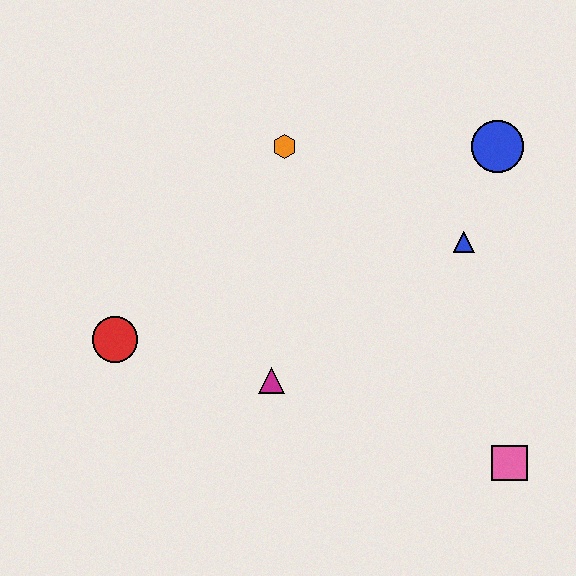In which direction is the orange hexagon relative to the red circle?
The orange hexagon is above the red circle.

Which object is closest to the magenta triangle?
The red circle is closest to the magenta triangle.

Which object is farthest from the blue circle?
The red circle is farthest from the blue circle.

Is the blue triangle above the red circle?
Yes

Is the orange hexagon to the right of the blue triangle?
No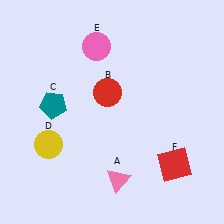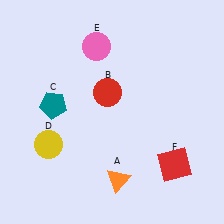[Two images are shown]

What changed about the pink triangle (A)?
In Image 1, A is pink. In Image 2, it changed to orange.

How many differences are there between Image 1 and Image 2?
There is 1 difference between the two images.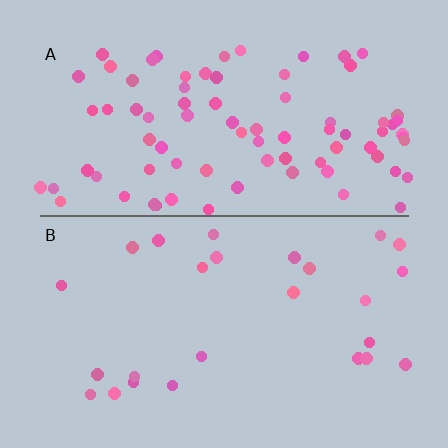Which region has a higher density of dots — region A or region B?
A (the top).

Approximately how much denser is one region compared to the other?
Approximately 3.2× — region A over region B.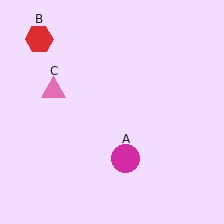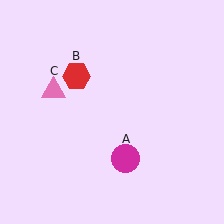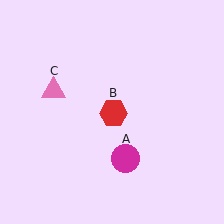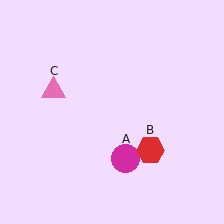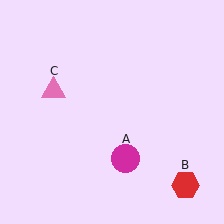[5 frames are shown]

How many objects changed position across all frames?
1 object changed position: red hexagon (object B).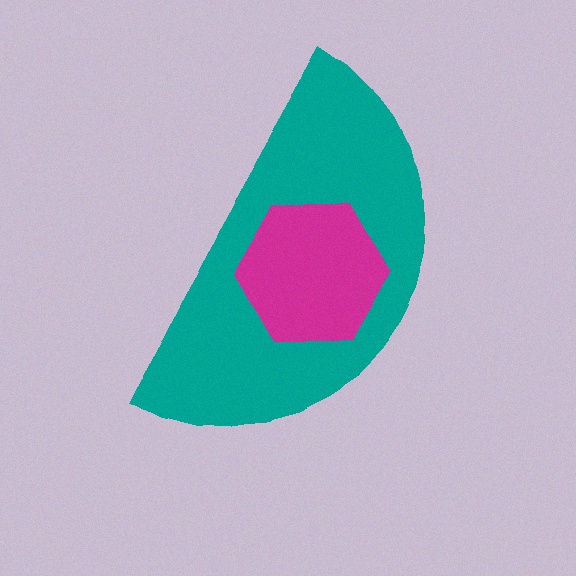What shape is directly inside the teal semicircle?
The magenta hexagon.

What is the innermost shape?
The magenta hexagon.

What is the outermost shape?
The teal semicircle.